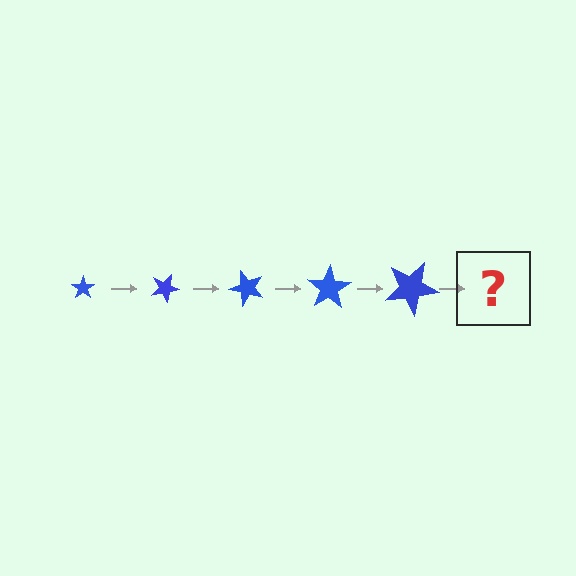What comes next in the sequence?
The next element should be a star, larger than the previous one and rotated 125 degrees from the start.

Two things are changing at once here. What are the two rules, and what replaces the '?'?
The two rules are that the star grows larger each step and it rotates 25 degrees each step. The '?' should be a star, larger than the previous one and rotated 125 degrees from the start.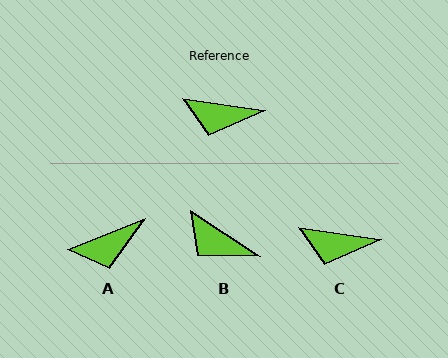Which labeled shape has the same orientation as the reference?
C.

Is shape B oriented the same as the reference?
No, it is off by about 25 degrees.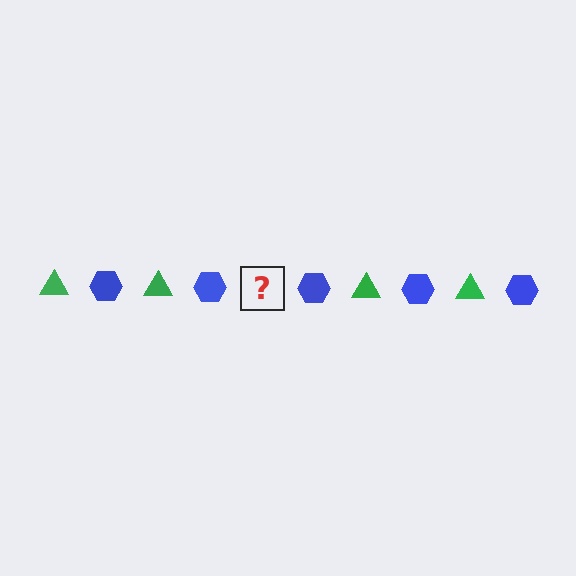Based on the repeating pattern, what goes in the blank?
The blank should be a green triangle.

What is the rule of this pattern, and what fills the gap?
The rule is that the pattern alternates between green triangle and blue hexagon. The gap should be filled with a green triangle.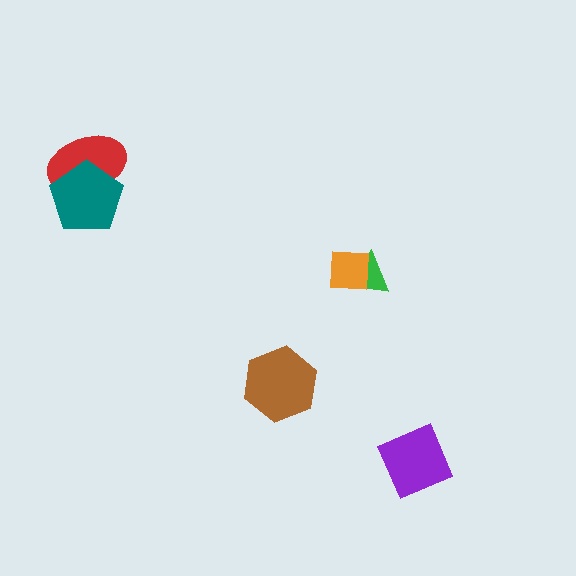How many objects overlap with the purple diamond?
0 objects overlap with the purple diamond.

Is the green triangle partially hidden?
Yes, it is partially covered by another shape.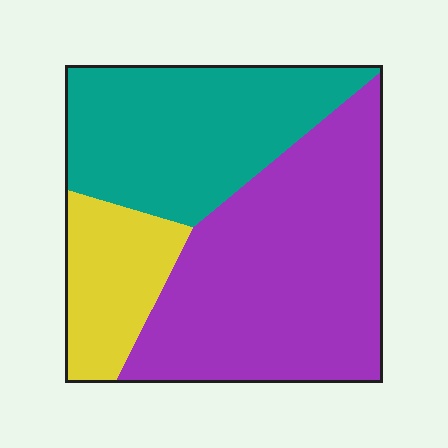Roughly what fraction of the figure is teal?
Teal takes up about one third (1/3) of the figure.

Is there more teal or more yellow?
Teal.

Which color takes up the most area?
Purple, at roughly 50%.